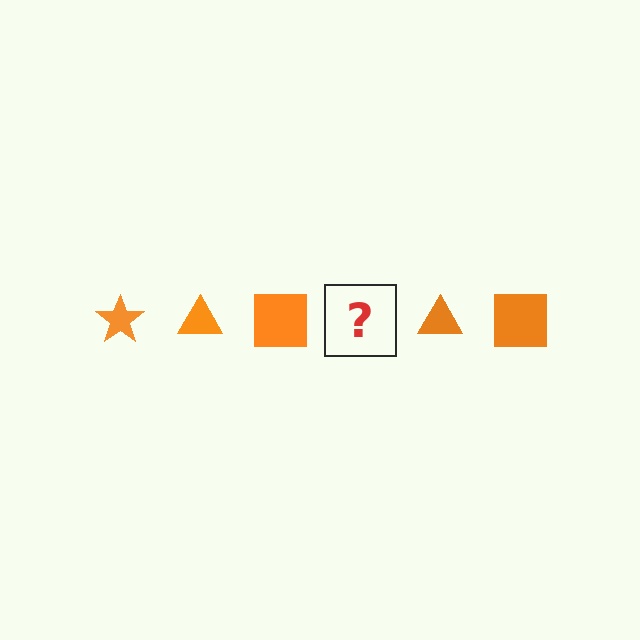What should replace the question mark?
The question mark should be replaced with an orange star.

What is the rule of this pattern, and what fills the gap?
The rule is that the pattern cycles through star, triangle, square shapes in orange. The gap should be filled with an orange star.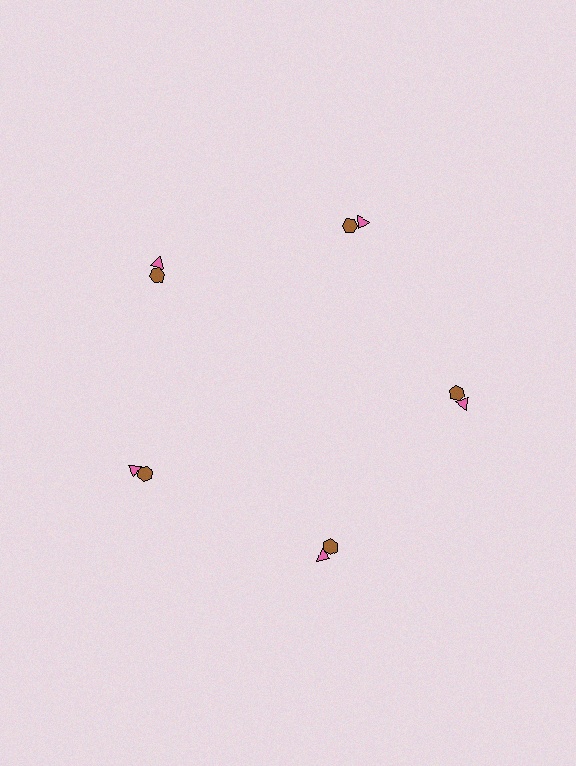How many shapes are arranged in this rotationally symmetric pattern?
There are 10 shapes, arranged in 5 groups of 2.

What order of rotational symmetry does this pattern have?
This pattern has 5-fold rotational symmetry.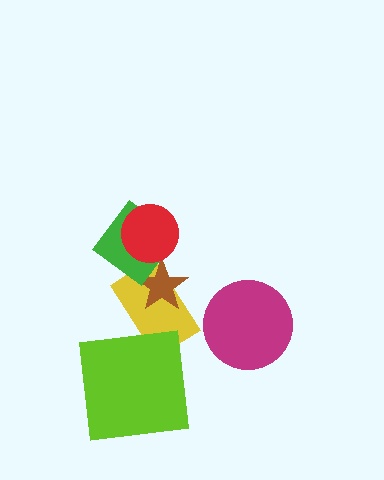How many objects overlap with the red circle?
1 object overlaps with the red circle.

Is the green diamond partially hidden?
Yes, it is partially covered by another shape.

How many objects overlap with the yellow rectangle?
3 objects overlap with the yellow rectangle.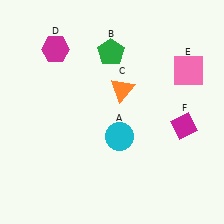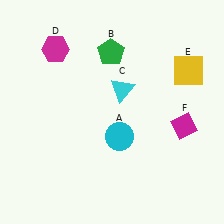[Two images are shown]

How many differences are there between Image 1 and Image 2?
There are 2 differences between the two images.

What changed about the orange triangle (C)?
In Image 1, C is orange. In Image 2, it changed to cyan.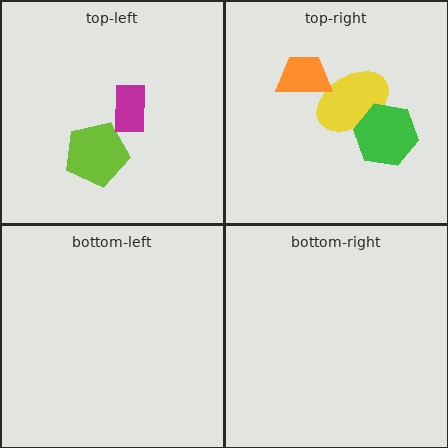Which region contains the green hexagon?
The top-right region.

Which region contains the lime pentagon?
The top-left region.